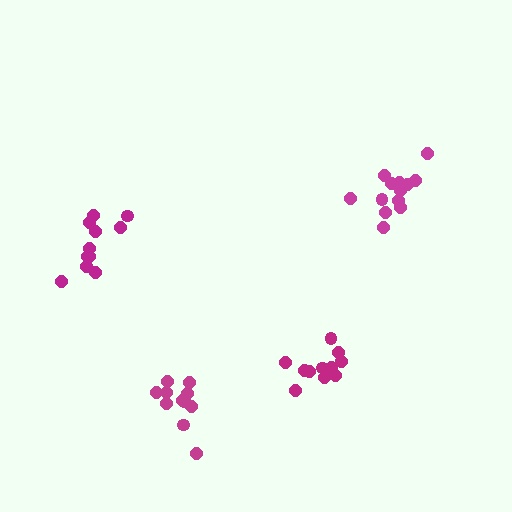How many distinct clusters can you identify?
There are 4 distinct clusters.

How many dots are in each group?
Group 1: 11 dots, Group 2: 11 dots, Group 3: 13 dots, Group 4: 11 dots (46 total).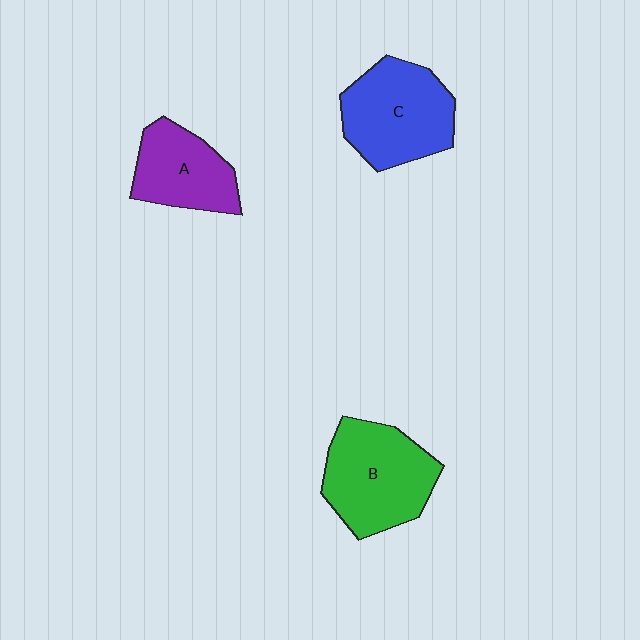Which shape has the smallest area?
Shape A (purple).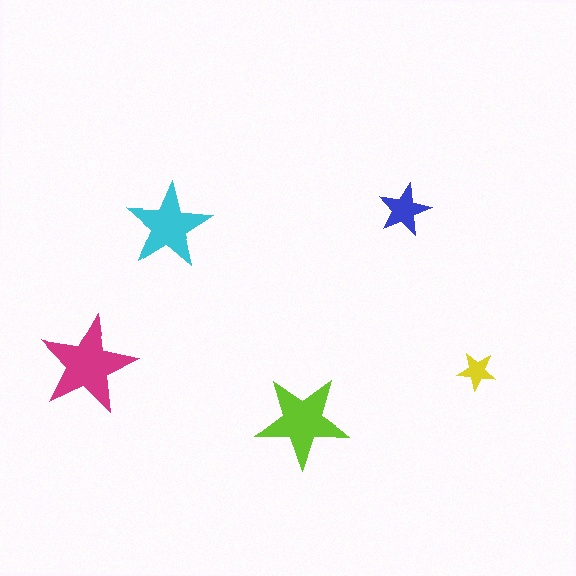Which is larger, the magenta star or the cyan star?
The magenta one.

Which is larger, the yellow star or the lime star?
The lime one.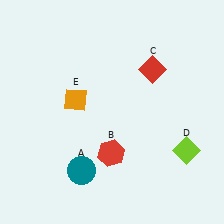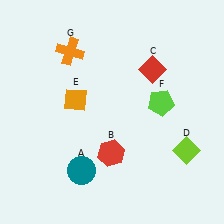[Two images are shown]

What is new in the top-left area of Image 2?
An orange cross (G) was added in the top-left area of Image 2.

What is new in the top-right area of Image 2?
A lime pentagon (F) was added in the top-right area of Image 2.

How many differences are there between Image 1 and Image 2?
There are 2 differences between the two images.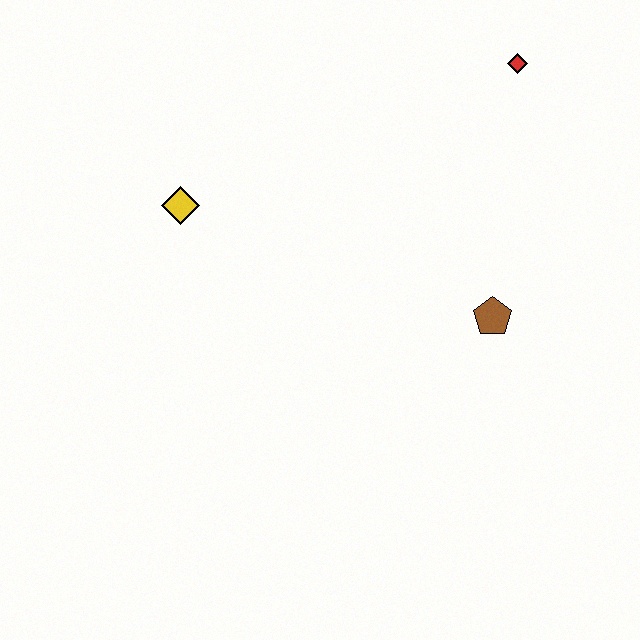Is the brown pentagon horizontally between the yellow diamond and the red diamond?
Yes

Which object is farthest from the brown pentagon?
The yellow diamond is farthest from the brown pentagon.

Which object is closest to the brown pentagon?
The red diamond is closest to the brown pentagon.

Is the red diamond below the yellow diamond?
No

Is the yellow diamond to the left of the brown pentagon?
Yes